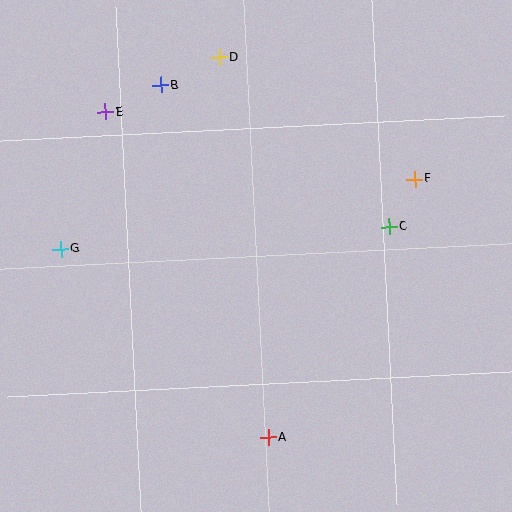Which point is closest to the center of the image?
Point C at (389, 227) is closest to the center.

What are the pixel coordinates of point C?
Point C is at (389, 227).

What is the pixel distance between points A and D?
The distance between A and D is 383 pixels.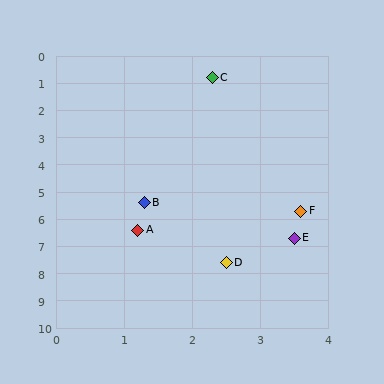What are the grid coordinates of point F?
Point F is at approximately (3.6, 5.7).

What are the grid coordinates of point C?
Point C is at approximately (2.3, 0.8).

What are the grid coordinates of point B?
Point B is at approximately (1.3, 5.4).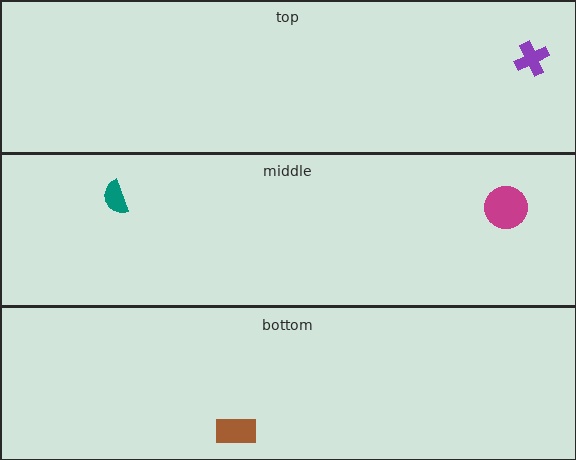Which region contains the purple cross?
The top region.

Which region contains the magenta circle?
The middle region.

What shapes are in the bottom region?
The brown rectangle.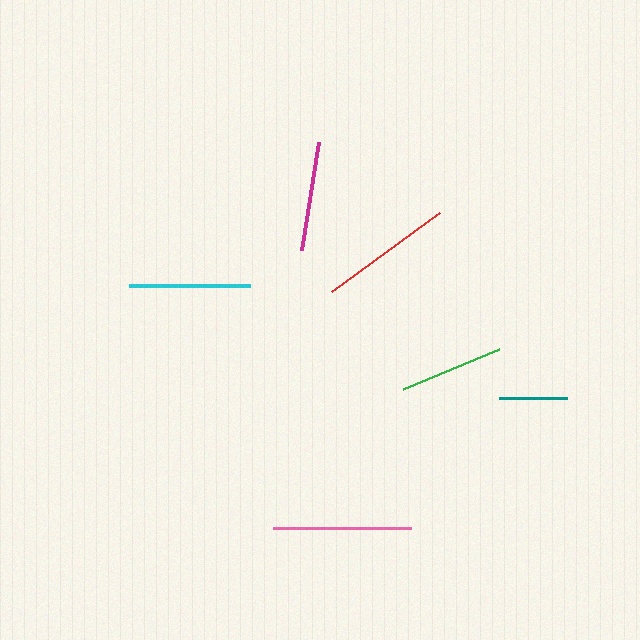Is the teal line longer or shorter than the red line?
The red line is longer than the teal line.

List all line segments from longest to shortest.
From longest to shortest: pink, red, cyan, magenta, green, teal.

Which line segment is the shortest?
The teal line is the shortest at approximately 68 pixels.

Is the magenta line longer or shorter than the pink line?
The pink line is longer than the magenta line.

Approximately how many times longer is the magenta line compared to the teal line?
The magenta line is approximately 1.6 times the length of the teal line.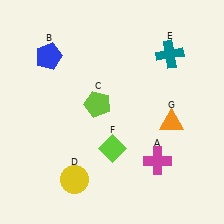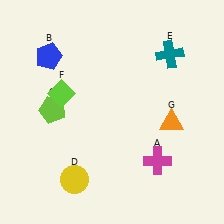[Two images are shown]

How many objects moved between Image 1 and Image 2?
2 objects moved between the two images.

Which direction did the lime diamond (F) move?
The lime diamond (F) moved up.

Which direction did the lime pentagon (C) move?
The lime pentagon (C) moved left.